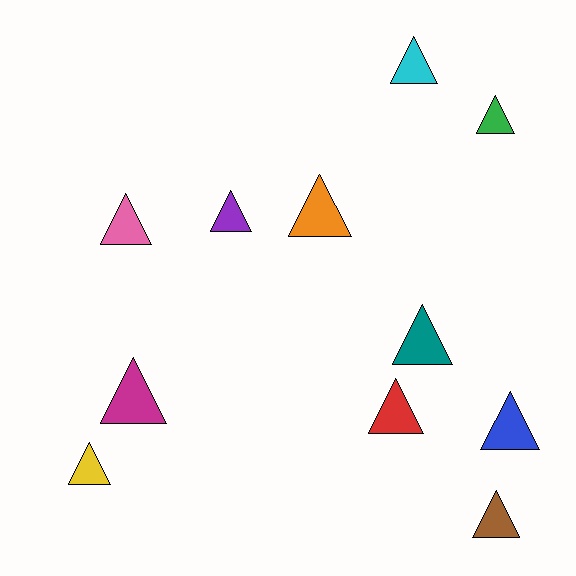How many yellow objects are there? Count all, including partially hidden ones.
There is 1 yellow object.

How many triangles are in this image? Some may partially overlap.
There are 11 triangles.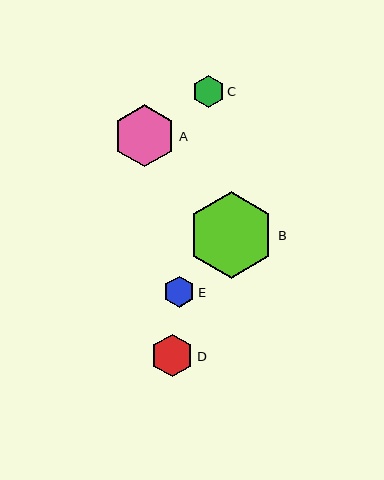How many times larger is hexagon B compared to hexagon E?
Hexagon B is approximately 2.8 times the size of hexagon E.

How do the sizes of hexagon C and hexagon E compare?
Hexagon C and hexagon E are approximately the same size.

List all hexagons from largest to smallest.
From largest to smallest: B, A, D, C, E.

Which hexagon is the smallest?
Hexagon E is the smallest with a size of approximately 31 pixels.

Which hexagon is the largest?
Hexagon B is the largest with a size of approximately 87 pixels.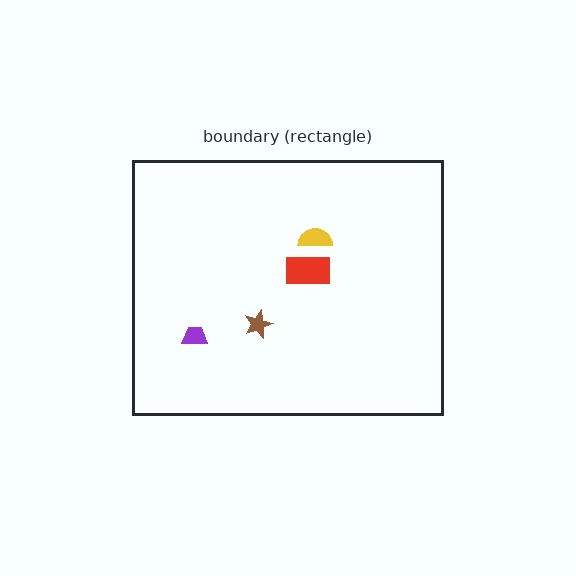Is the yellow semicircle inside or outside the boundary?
Inside.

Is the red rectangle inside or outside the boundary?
Inside.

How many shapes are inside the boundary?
4 inside, 0 outside.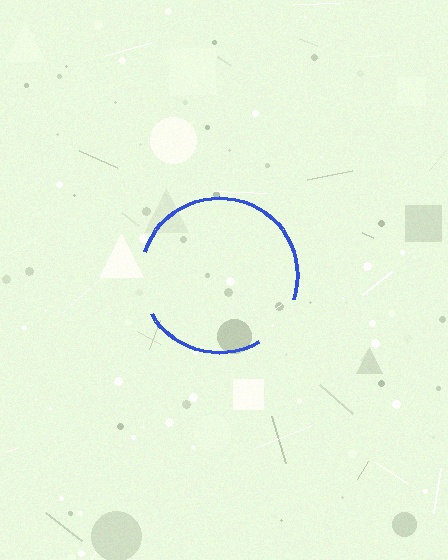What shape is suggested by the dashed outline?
The dashed outline suggests a circle.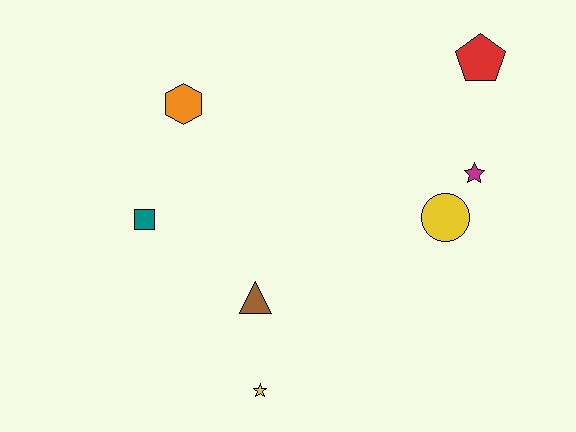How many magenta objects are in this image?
There is 1 magenta object.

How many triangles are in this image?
There is 1 triangle.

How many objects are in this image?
There are 7 objects.